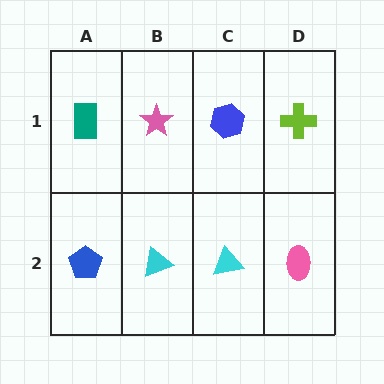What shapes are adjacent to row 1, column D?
A pink ellipse (row 2, column D), a blue hexagon (row 1, column C).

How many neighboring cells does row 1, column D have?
2.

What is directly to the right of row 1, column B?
A blue hexagon.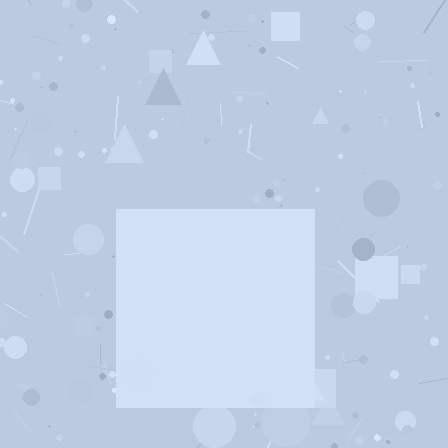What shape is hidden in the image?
A square is hidden in the image.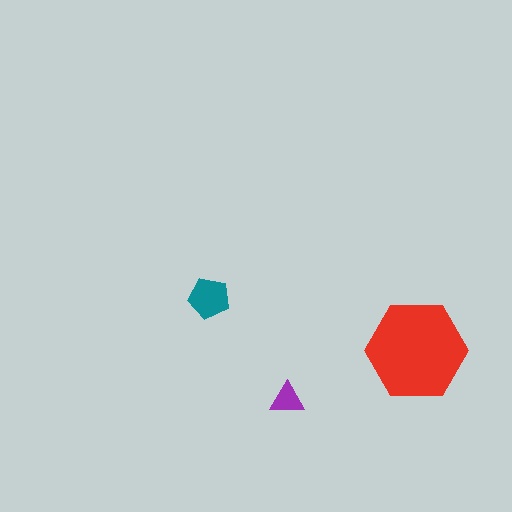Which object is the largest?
The red hexagon.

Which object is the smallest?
The purple triangle.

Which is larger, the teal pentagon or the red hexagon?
The red hexagon.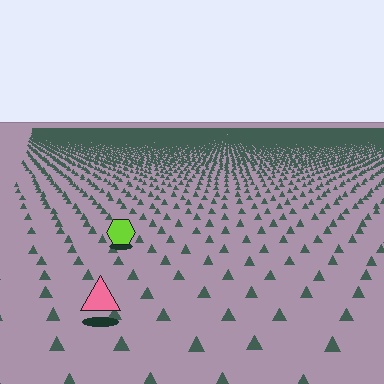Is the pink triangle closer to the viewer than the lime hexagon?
Yes. The pink triangle is closer — you can tell from the texture gradient: the ground texture is coarser near it.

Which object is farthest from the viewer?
The lime hexagon is farthest from the viewer. It appears smaller and the ground texture around it is denser.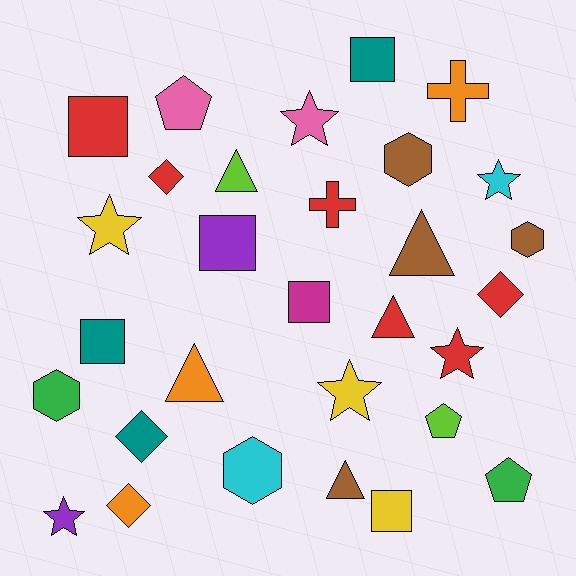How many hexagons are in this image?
There are 4 hexagons.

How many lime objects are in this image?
There are 2 lime objects.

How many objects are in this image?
There are 30 objects.